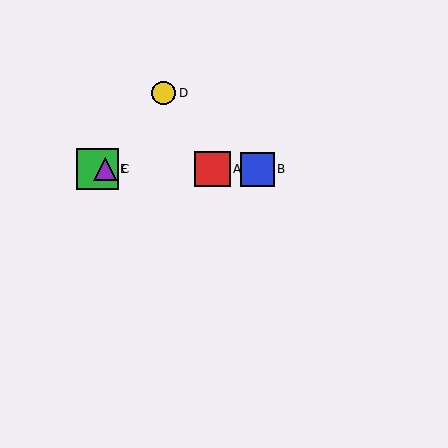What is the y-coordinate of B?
Object B is at y≈169.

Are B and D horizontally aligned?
No, B is at y≈169 and D is at y≈93.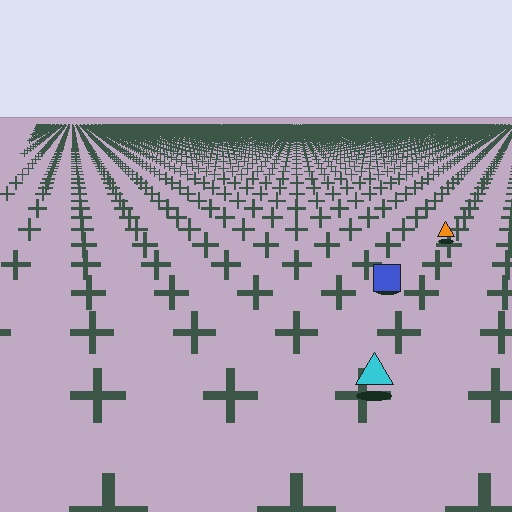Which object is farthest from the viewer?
The orange triangle is farthest from the viewer. It appears smaller and the ground texture around it is denser.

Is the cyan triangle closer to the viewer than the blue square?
Yes. The cyan triangle is closer — you can tell from the texture gradient: the ground texture is coarser near it.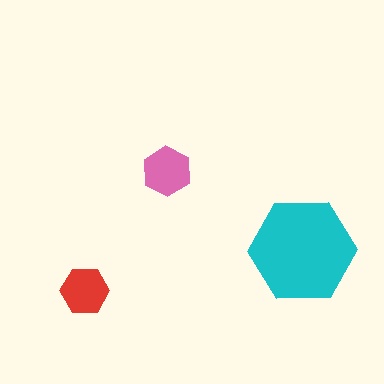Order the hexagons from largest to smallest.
the cyan one, the pink one, the red one.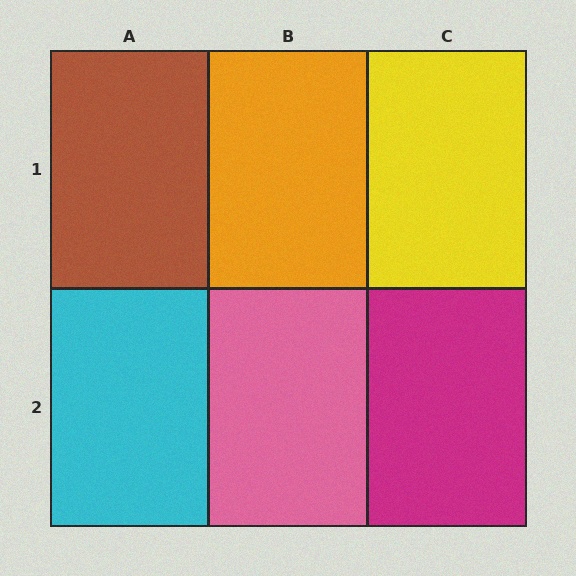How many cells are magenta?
1 cell is magenta.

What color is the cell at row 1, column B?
Orange.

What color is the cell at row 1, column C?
Yellow.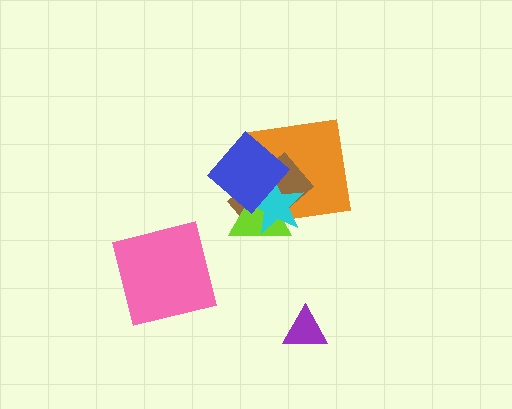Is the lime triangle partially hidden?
Yes, it is partially covered by another shape.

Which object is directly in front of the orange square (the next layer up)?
The brown rectangle is directly in front of the orange square.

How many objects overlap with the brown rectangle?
4 objects overlap with the brown rectangle.